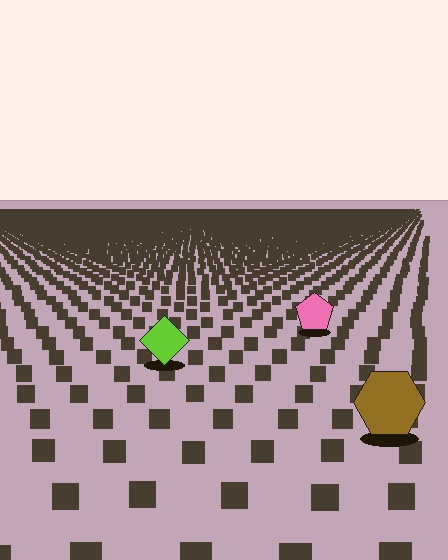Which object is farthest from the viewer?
The pink pentagon is farthest from the viewer. It appears smaller and the ground texture around it is denser.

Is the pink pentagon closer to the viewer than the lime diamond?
No. The lime diamond is closer — you can tell from the texture gradient: the ground texture is coarser near it.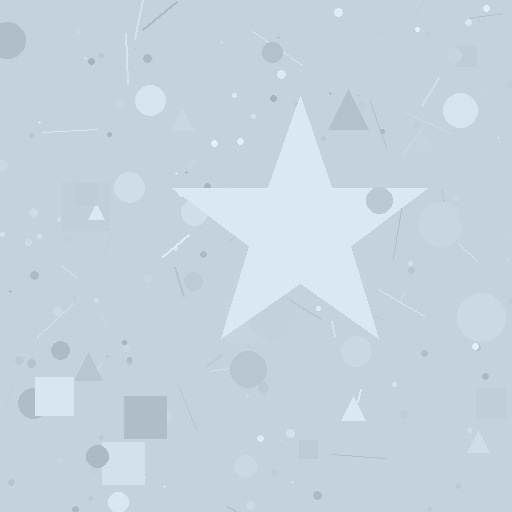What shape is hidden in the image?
A star is hidden in the image.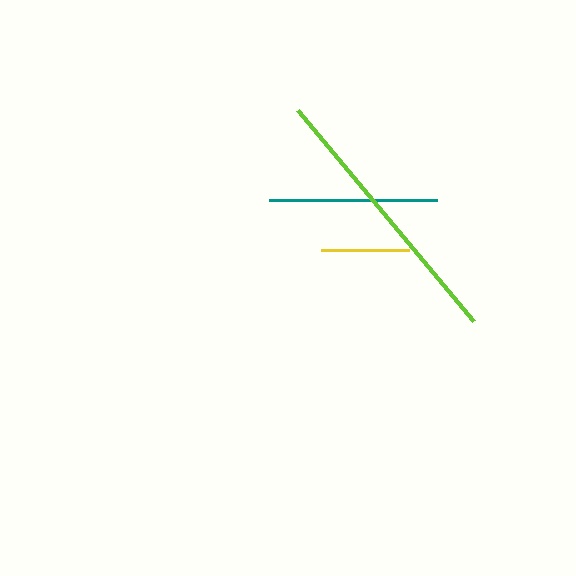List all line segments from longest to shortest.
From longest to shortest: lime, teal, yellow.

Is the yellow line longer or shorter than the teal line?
The teal line is longer than the yellow line.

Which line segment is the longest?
The lime line is the longest at approximately 275 pixels.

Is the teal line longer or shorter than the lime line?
The lime line is longer than the teal line.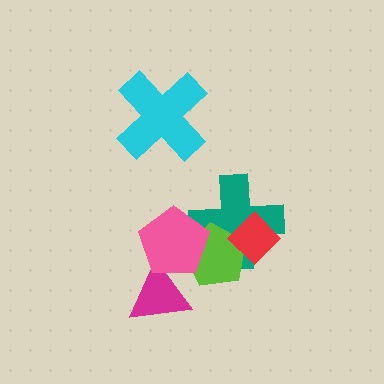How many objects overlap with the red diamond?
2 objects overlap with the red diamond.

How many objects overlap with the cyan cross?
0 objects overlap with the cyan cross.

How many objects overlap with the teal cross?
3 objects overlap with the teal cross.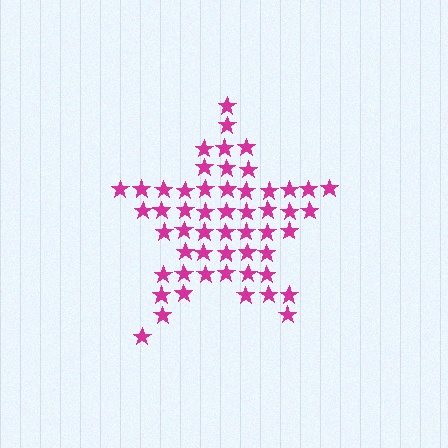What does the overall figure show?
The overall figure shows a star.